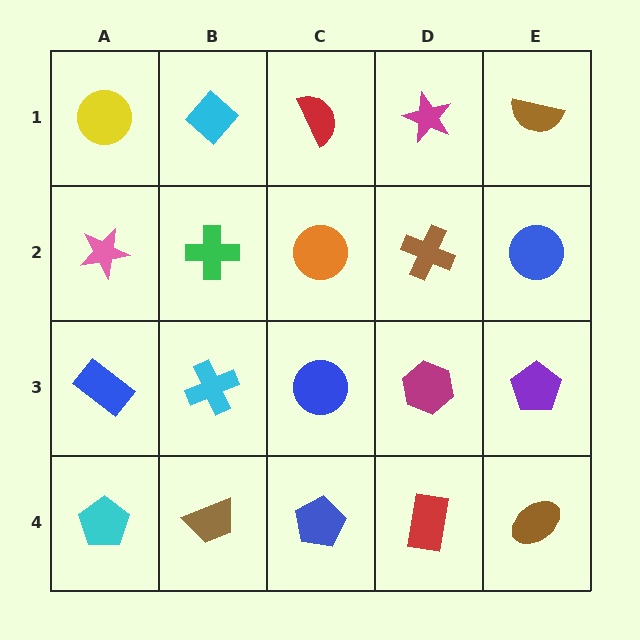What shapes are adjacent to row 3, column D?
A brown cross (row 2, column D), a red rectangle (row 4, column D), a blue circle (row 3, column C), a purple pentagon (row 3, column E).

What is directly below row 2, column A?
A blue rectangle.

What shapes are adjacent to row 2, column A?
A yellow circle (row 1, column A), a blue rectangle (row 3, column A), a green cross (row 2, column B).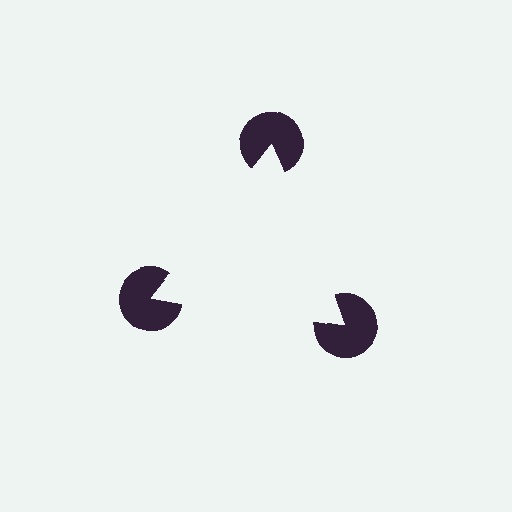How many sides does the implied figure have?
3 sides.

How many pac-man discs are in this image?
There are 3 — one at each vertex of the illusory triangle.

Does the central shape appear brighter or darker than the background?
It typically appears slightly brighter than the background, even though no actual brightness change is drawn.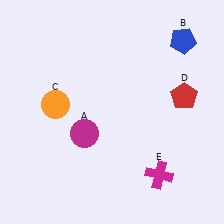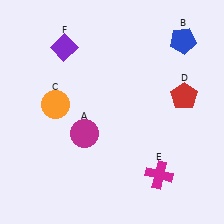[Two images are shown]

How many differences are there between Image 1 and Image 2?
There is 1 difference between the two images.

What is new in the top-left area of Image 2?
A purple diamond (F) was added in the top-left area of Image 2.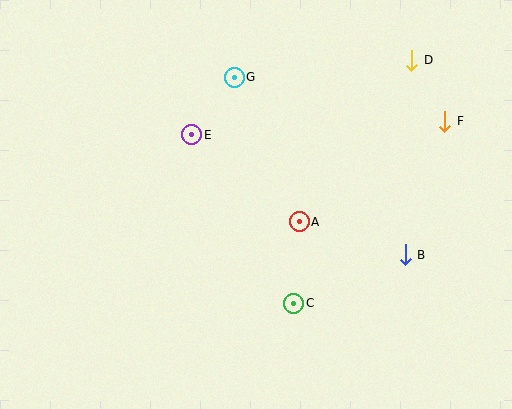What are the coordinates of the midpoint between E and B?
The midpoint between E and B is at (298, 195).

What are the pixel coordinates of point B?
Point B is at (405, 255).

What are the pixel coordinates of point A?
Point A is at (299, 222).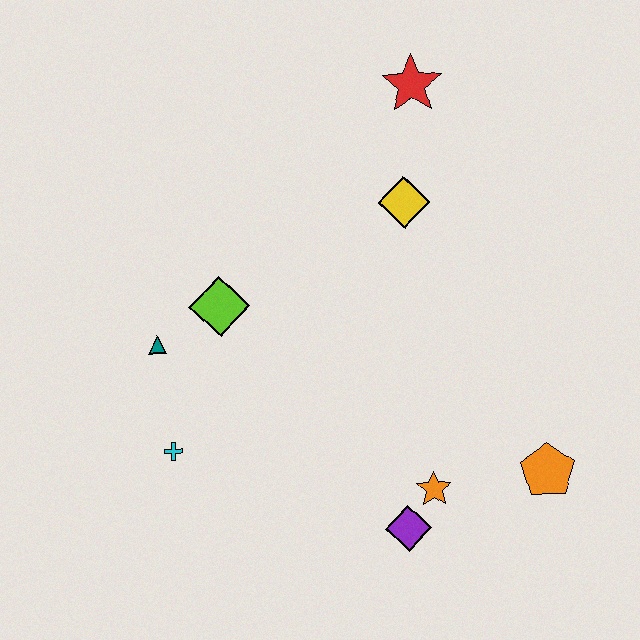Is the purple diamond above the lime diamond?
No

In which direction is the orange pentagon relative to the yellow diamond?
The orange pentagon is below the yellow diamond.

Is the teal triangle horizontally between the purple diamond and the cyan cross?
No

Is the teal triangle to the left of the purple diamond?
Yes